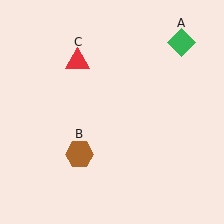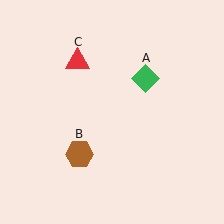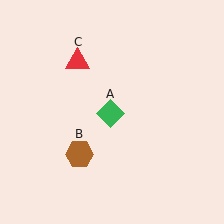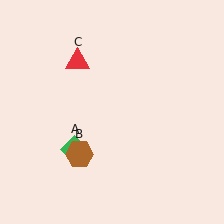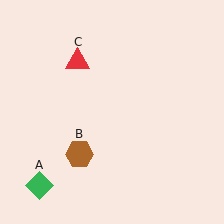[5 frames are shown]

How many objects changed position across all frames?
1 object changed position: green diamond (object A).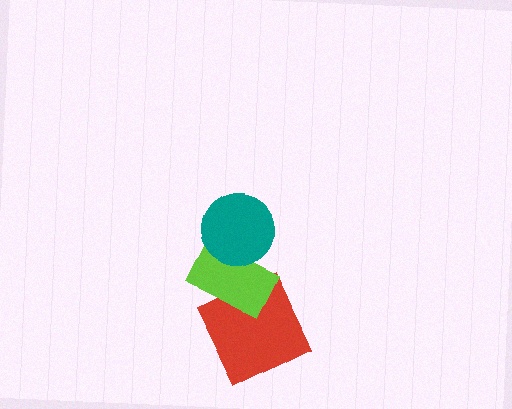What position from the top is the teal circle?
The teal circle is 1st from the top.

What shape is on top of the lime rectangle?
The teal circle is on top of the lime rectangle.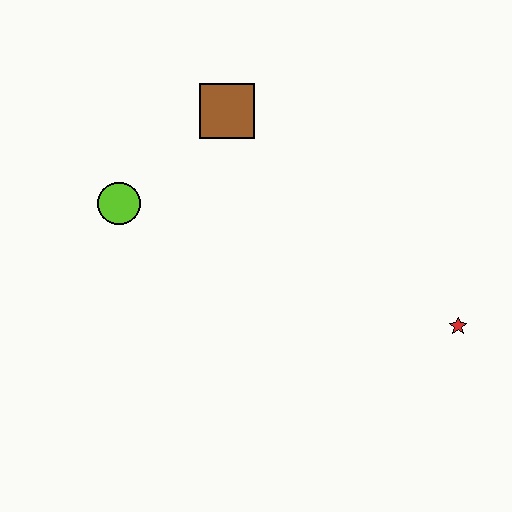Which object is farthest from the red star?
The lime circle is farthest from the red star.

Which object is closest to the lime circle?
The brown square is closest to the lime circle.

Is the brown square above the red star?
Yes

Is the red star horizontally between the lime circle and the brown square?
No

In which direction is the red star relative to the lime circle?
The red star is to the right of the lime circle.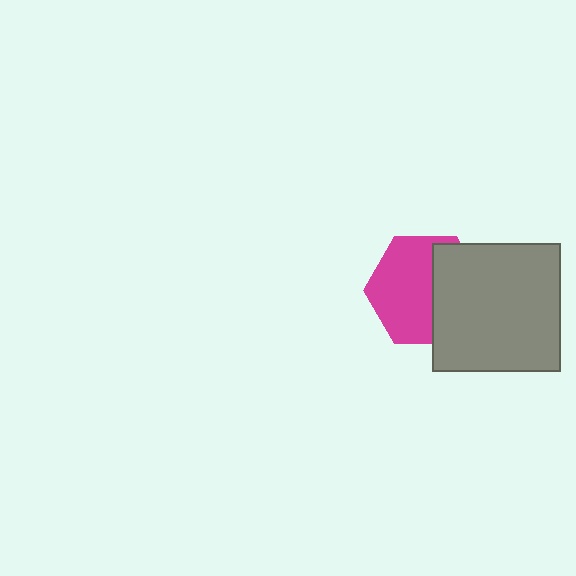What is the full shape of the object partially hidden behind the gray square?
The partially hidden object is a magenta hexagon.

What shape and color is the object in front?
The object in front is a gray square.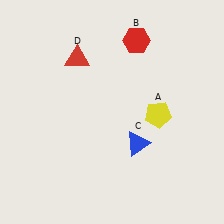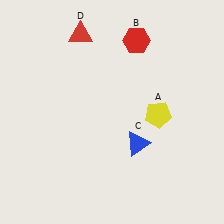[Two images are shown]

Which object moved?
The red triangle (D) moved up.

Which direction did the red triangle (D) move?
The red triangle (D) moved up.